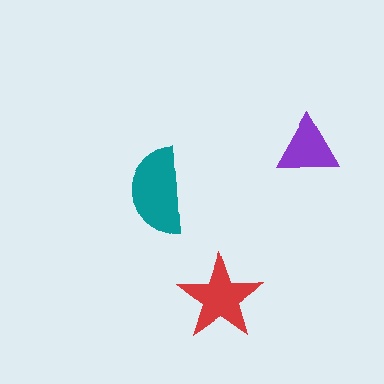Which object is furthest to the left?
The teal semicircle is leftmost.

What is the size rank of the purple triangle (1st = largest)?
3rd.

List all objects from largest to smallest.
The teal semicircle, the red star, the purple triangle.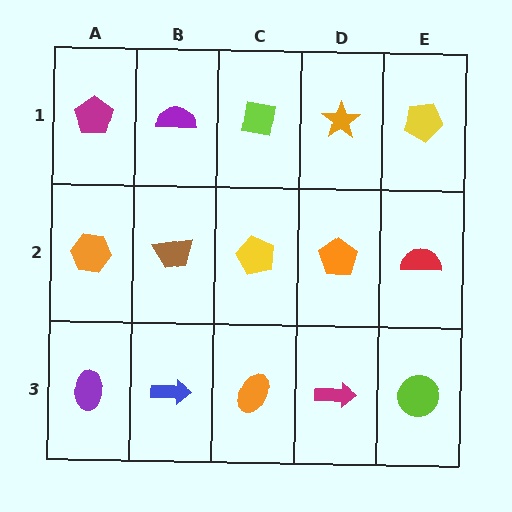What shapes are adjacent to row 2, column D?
An orange star (row 1, column D), a magenta arrow (row 3, column D), a yellow pentagon (row 2, column C), a red semicircle (row 2, column E).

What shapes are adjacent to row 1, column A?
An orange hexagon (row 2, column A), a purple semicircle (row 1, column B).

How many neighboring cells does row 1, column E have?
2.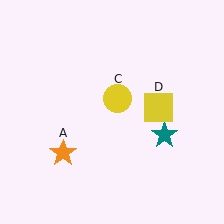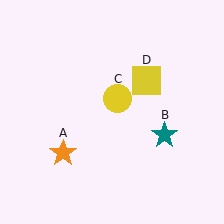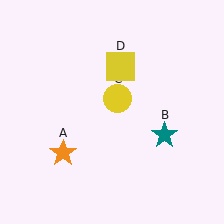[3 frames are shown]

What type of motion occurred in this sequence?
The yellow square (object D) rotated counterclockwise around the center of the scene.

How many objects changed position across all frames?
1 object changed position: yellow square (object D).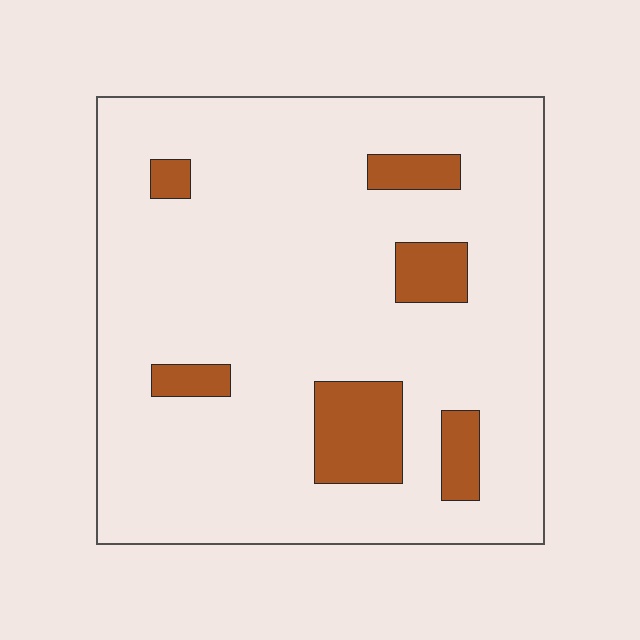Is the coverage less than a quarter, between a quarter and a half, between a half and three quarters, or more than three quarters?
Less than a quarter.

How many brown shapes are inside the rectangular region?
6.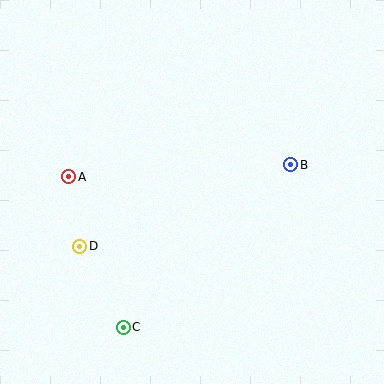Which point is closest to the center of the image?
Point B at (291, 165) is closest to the center.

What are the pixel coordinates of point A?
Point A is at (69, 177).